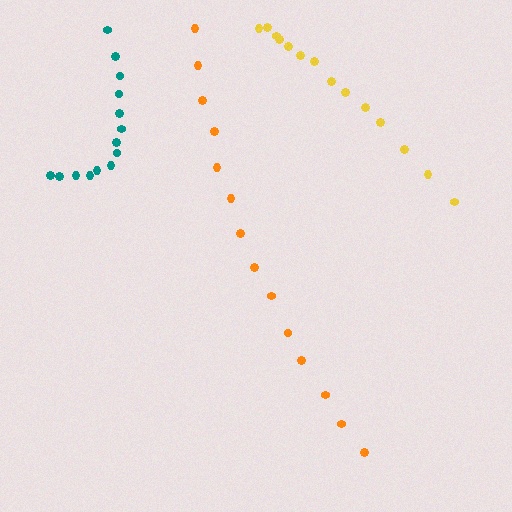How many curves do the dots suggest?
There are 3 distinct paths.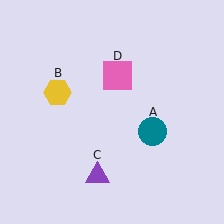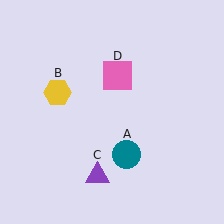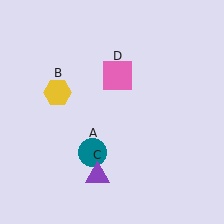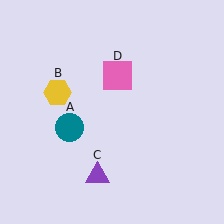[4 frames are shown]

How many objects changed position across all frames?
1 object changed position: teal circle (object A).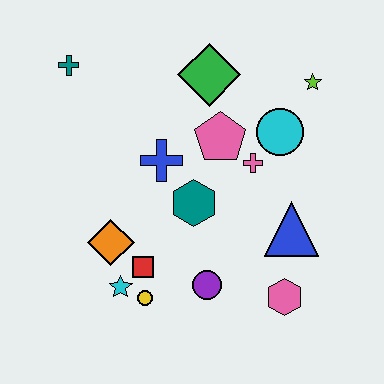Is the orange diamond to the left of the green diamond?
Yes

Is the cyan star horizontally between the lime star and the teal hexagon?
No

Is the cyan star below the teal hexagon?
Yes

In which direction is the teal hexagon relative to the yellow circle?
The teal hexagon is above the yellow circle.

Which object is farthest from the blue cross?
The pink hexagon is farthest from the blue cross.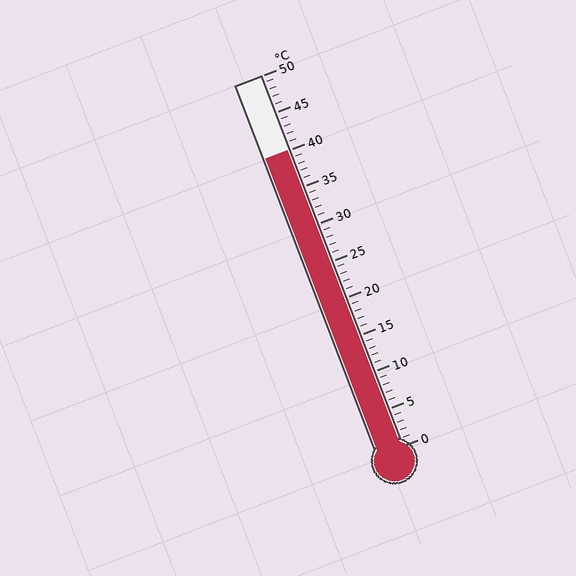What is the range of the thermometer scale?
The thermometer scale ranges from 0°C to 50°C.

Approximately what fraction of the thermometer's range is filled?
The thermometer is filled to approximately 80% of its range.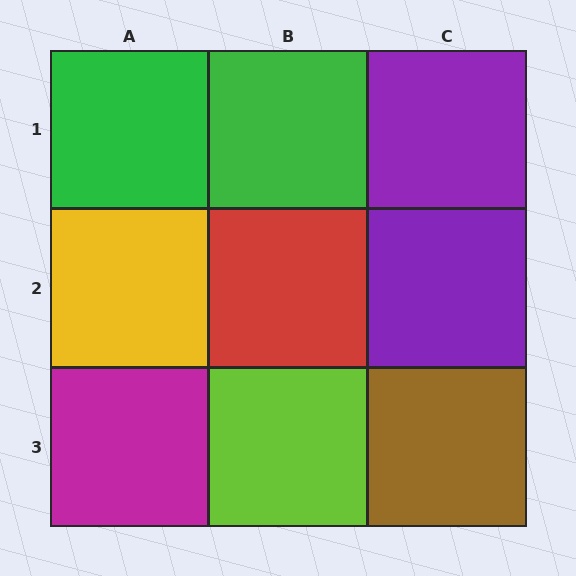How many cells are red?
1 cell is red.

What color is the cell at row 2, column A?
Yellow.